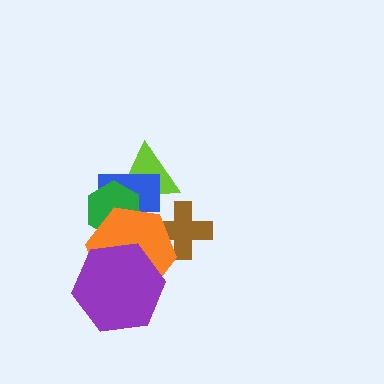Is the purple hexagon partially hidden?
No, no other shape covers it.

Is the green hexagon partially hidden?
Yes, it is partially covered by another shape.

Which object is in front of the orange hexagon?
The purple hexagon is in front of the orange hexagon.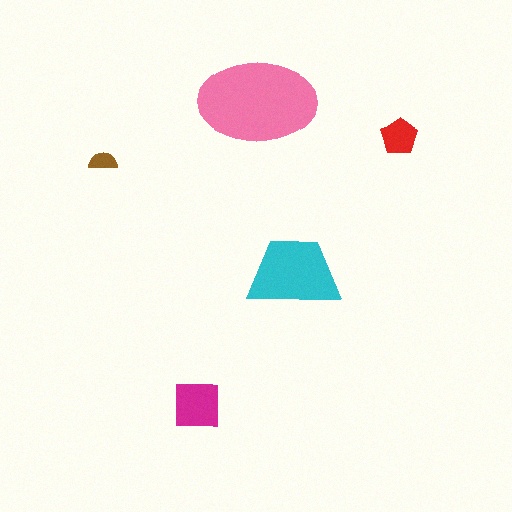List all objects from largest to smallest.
The pink ellipse, the cyan trapezoid, the magenta square, the red pentagon, the brown semicircle.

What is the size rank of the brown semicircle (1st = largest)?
5th.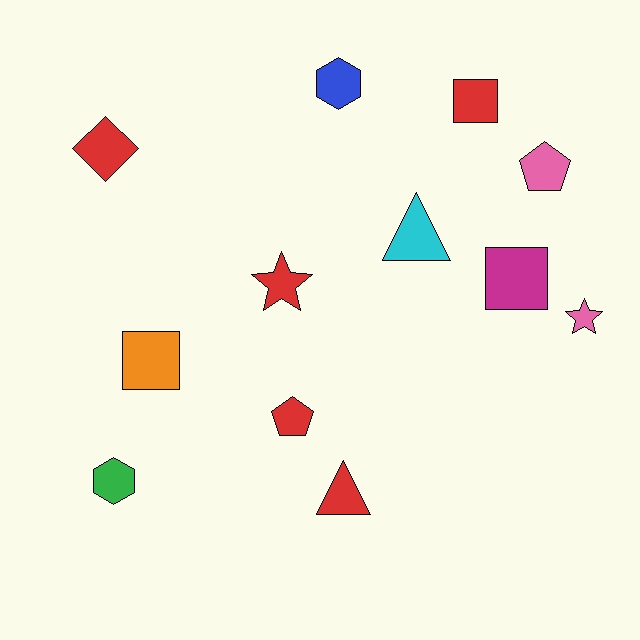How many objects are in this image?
There are 12 objects.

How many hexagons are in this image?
There are 2 hexagons.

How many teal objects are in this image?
There are no teal objects.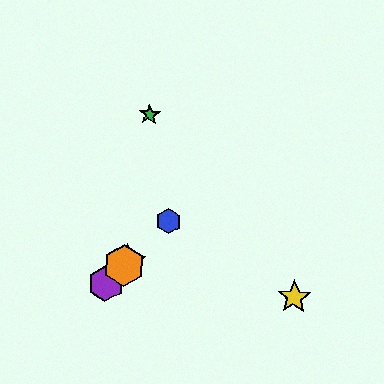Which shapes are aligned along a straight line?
The red star, the blue hexagon, the purple hexagon, the orange hexagon are aligned along a straight line.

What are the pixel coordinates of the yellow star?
The yellow star is at (294, 297).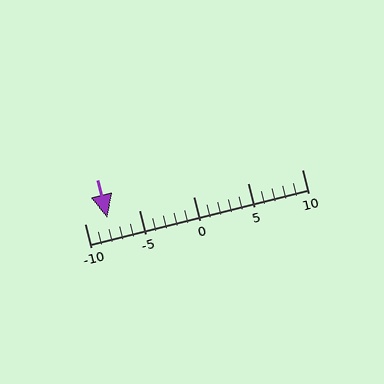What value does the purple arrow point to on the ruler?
The purple arrow points to approximately -8.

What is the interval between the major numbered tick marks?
The major tick marks are spaced 5 units apart.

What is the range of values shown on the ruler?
The ruler shows values from -10 to 10.